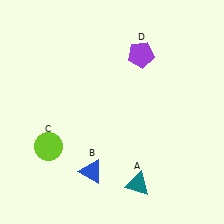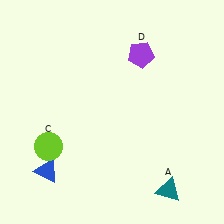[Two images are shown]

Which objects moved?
The objects that moved are: the teal triangle (A), the blue triangle (B).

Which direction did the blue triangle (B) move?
The blue triangle (B) moved left.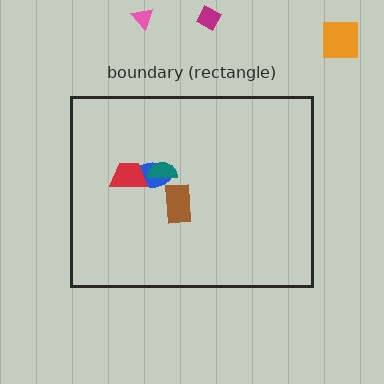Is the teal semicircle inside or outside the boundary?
Inside.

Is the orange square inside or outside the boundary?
Outside.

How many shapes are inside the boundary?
4 inside, 3 outside.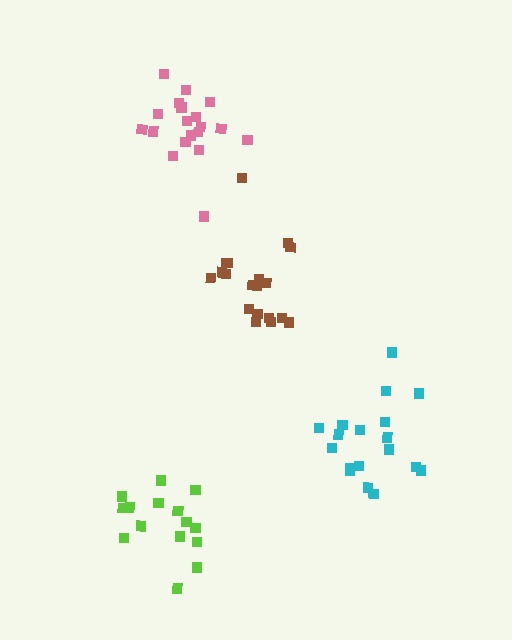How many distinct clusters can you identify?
There are 4 distinct clusters.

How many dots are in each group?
Group 1: 15 dots, Group 2: 18 dots, Group 3: 19 dots, Group 4: 19 dots (71 total).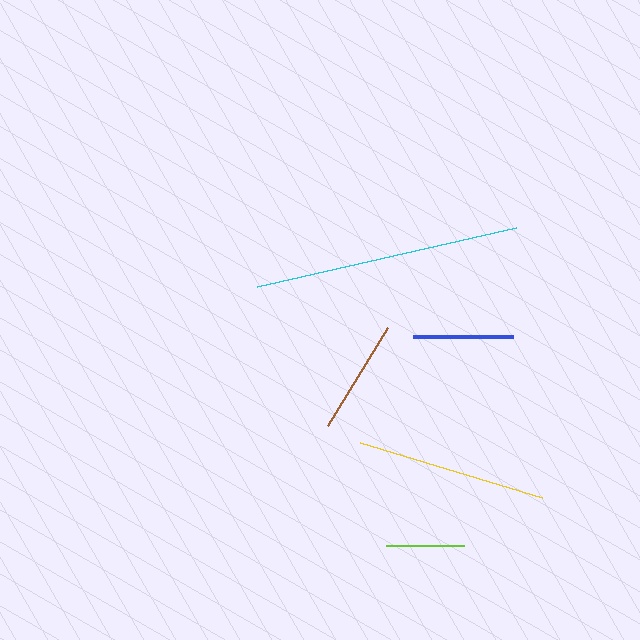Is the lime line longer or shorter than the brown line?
The brown line is longer than the lime line.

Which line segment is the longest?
The cyan line is the longest at approximately 265 pixels.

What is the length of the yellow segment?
The yellow segment is approximately 190 pixels long.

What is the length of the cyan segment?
The cyan segment is approximately 265 pixels long.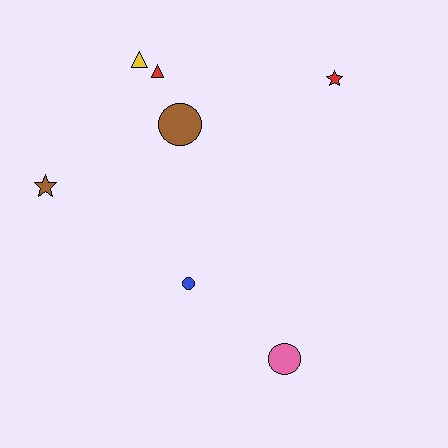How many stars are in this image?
There are 2 stars.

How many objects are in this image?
There are 7 objects.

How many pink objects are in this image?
There is 1 pink object.